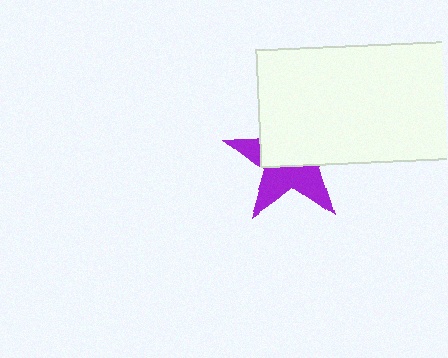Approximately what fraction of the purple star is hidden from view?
Roughly 53% of the purple star is hidden behind the white rectangle.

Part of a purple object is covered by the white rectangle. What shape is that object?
It is a star.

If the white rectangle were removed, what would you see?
You would see the complete purple star.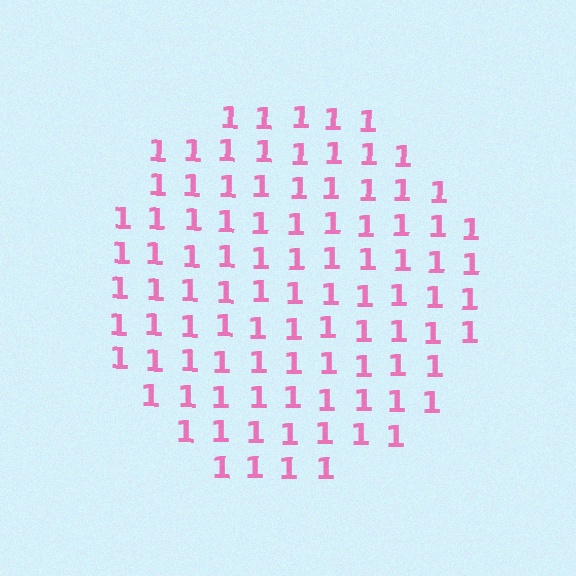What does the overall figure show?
The overall figure shows a circle.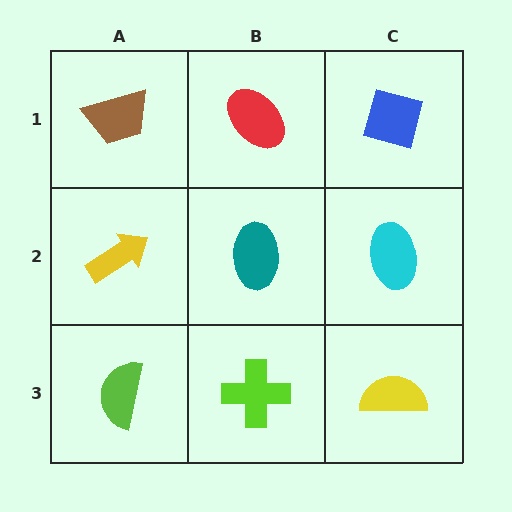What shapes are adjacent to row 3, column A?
A yellow arrow (row 2, column A), a lime cross (row 3, column B).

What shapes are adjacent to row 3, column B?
A teal ellipse (row 2, column B), a lime semicircle (row 3, column A), a yellow semicircle (row 3, column C).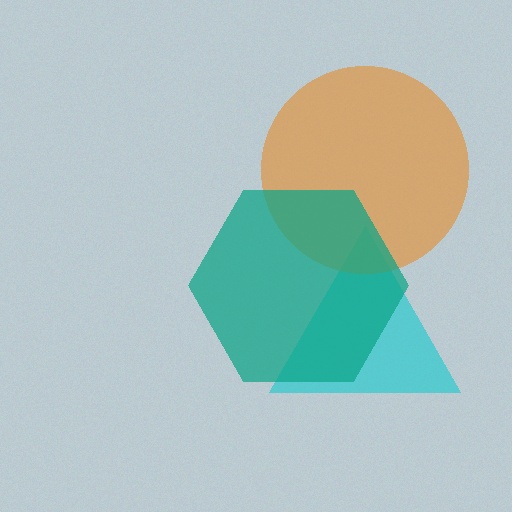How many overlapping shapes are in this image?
There are 3 overlapping shapes in the image.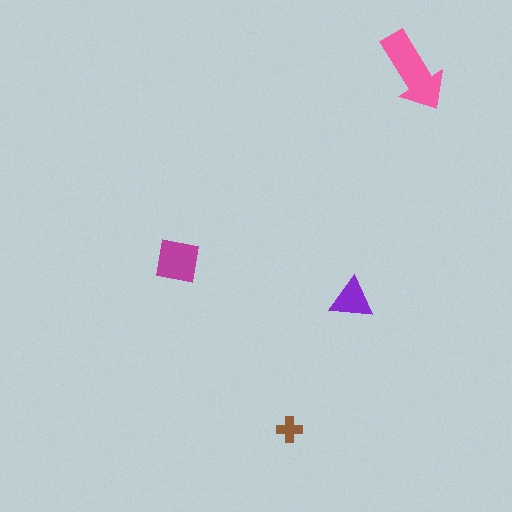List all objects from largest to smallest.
The pink arrow, the magenta square, the purple triangle, the brown cross.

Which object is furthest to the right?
The pink arrow is rightmost.